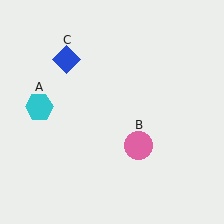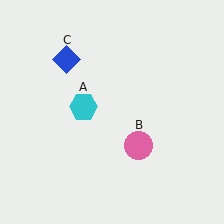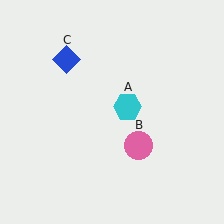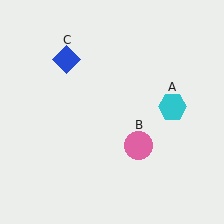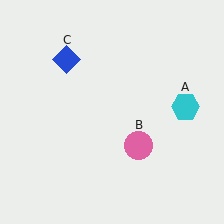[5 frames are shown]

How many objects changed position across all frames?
1 object changed position: cyan hexagon (object A).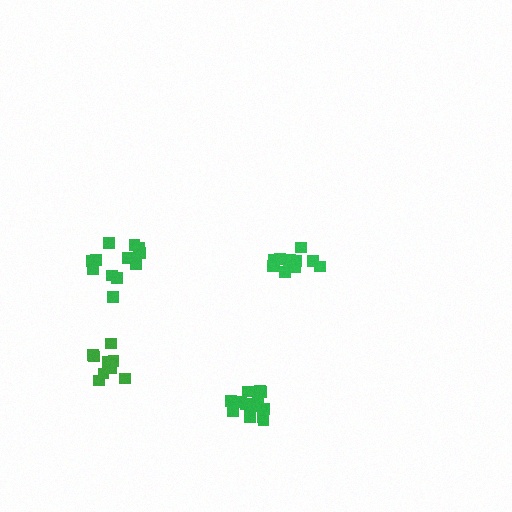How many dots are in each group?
Group 1: 12 dots, Group 2: 11 dots, Group 3: 14 dots, Group 4: 11 dots (48 total).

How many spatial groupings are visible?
There are 4 spatial groupings.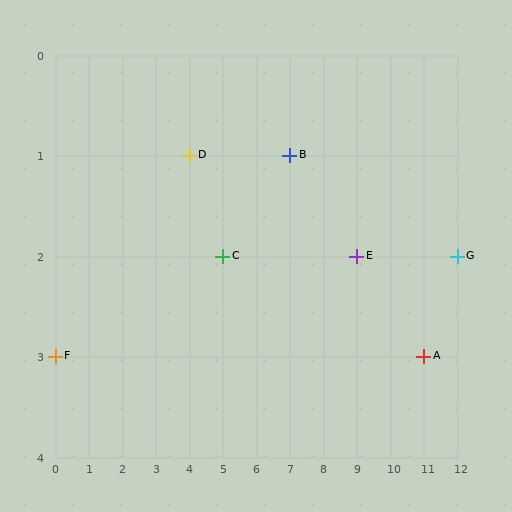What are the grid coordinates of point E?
Point E is at grid coordinates (9, 2).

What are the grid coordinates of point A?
Point A is at grid coordinates (11, 3).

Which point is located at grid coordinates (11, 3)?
Point A is at (11, 3).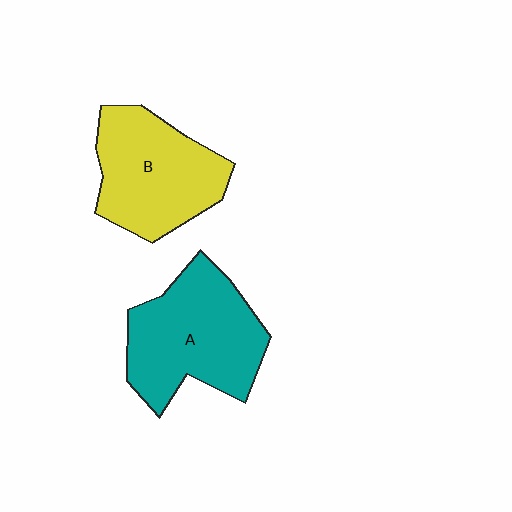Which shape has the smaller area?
Shape B (yellow).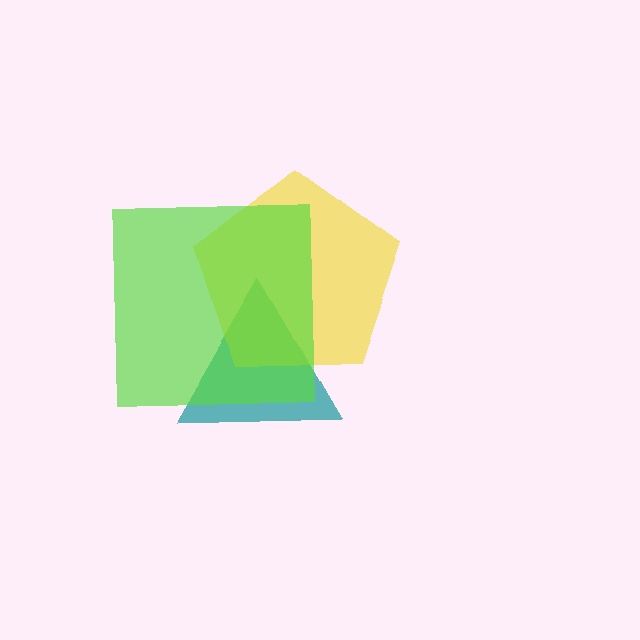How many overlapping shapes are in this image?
There are 3 overlapping shapes in the image.